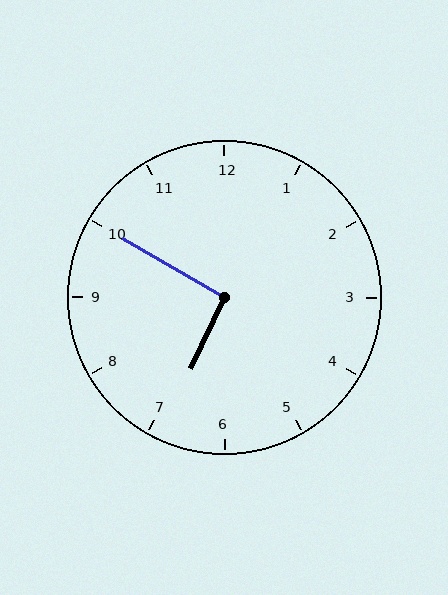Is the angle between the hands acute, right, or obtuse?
It is right.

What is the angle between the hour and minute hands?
Approximately 95 degrees.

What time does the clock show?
6:50.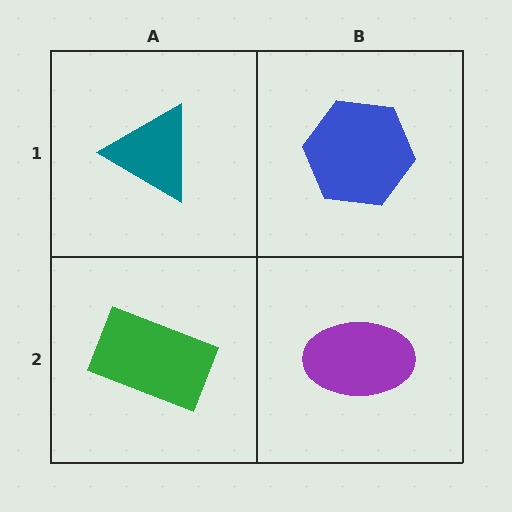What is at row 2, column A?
A green rectangle.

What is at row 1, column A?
A teal triangle.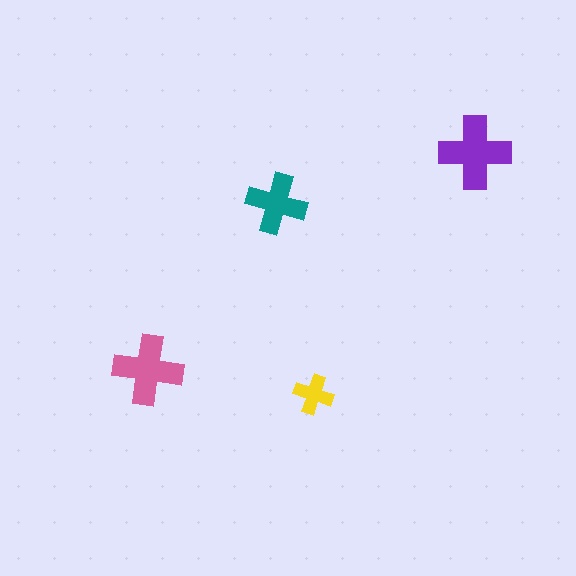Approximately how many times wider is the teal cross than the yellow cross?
About 1.5 times wider.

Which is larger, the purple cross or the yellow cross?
The purple one.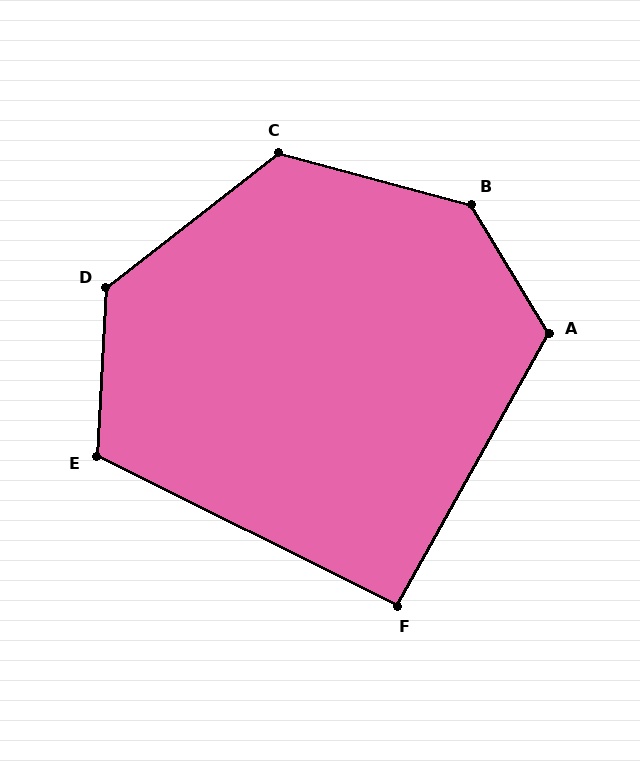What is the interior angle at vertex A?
Approximately 120 degrees (obtuse).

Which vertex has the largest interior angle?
B, at approximately 136 degrees.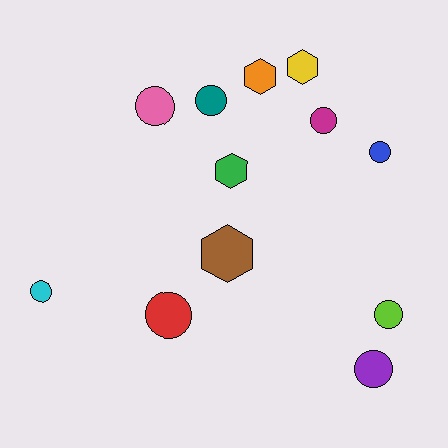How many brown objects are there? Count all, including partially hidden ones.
There is 1 brown object.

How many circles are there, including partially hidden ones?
There are 8 circles.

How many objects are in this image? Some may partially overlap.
There are 12 objects.